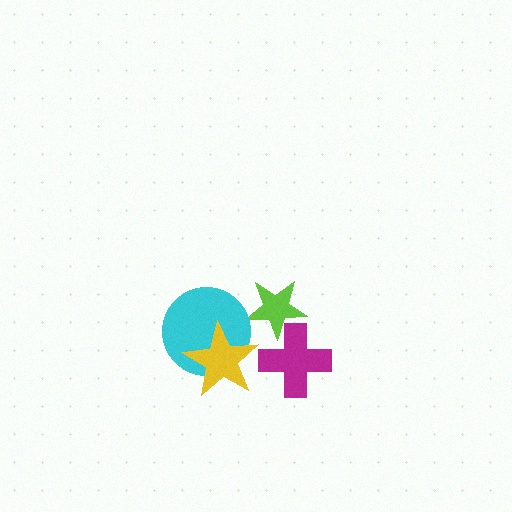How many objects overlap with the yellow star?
1 object overlaps with the yellow star.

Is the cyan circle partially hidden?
Yes, it is partially covered by another shape.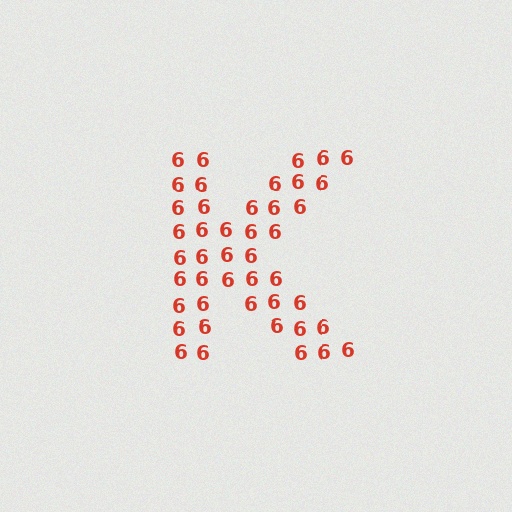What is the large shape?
The large shape is the letter K.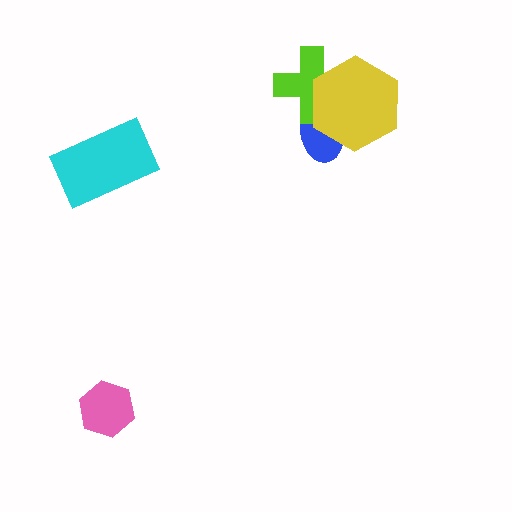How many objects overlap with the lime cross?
2 objects overlap with the lime cross.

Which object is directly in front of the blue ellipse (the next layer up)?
The lime cross is directly in front of the blue ellipse.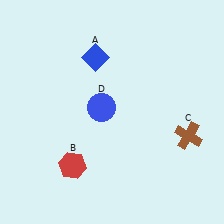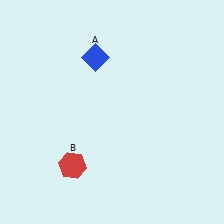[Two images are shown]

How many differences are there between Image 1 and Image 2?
There are 2 differences between the two images.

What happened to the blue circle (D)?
The blue circle (D) was removed in Image 2. It was in the top-left area of Image 1.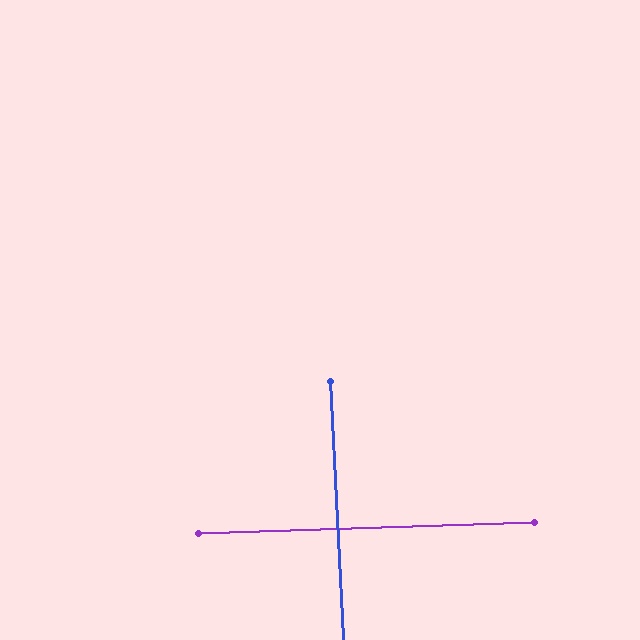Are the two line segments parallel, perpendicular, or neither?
Perpendicular — they meet at approximately 89°.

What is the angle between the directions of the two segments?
Approximately 89 degrees.